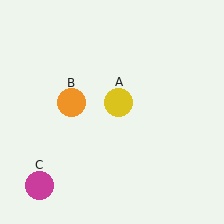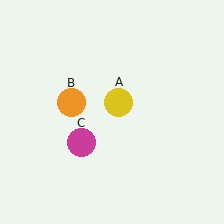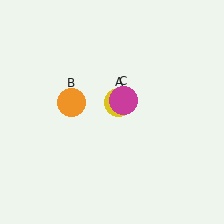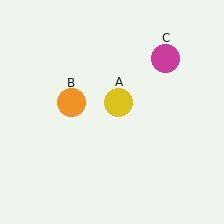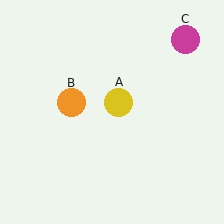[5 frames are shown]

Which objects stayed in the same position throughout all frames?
Yellow circle (object A) and orange circle (object B) remained stationary.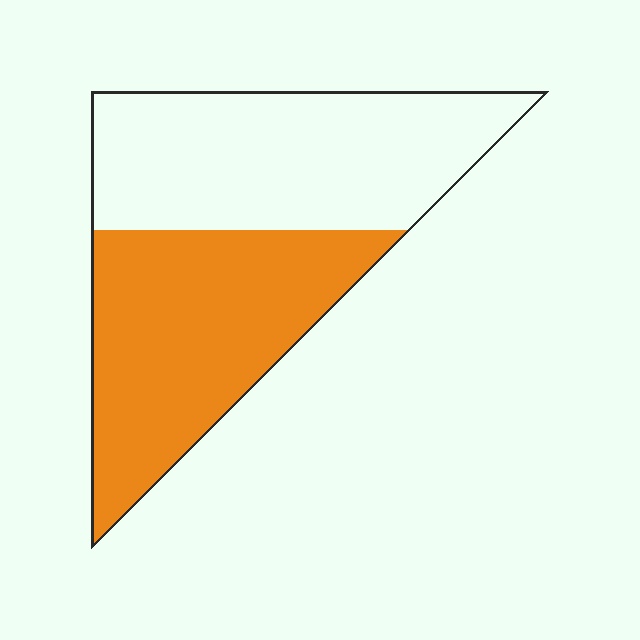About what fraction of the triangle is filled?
About one half (1/2).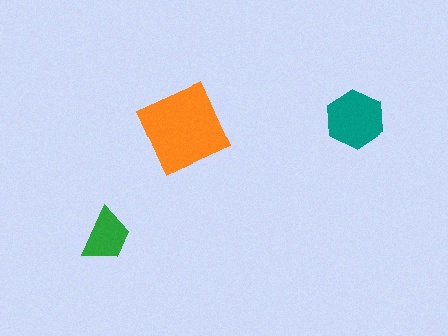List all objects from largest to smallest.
The orange diamond, the teal hexagon, the green trapezoid.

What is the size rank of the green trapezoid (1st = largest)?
3rd.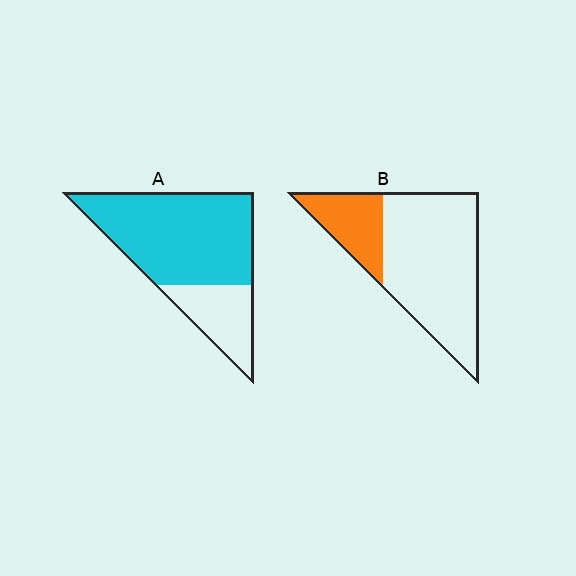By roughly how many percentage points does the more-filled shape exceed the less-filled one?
By roughly 50 percentage points (A over B).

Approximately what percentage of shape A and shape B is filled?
A is approximately 75% and B is approximately 25%.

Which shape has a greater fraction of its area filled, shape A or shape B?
Shape A.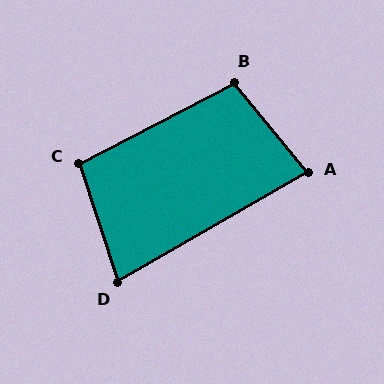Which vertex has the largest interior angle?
B, at approximately 102 degrees.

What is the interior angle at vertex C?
Approximately 99 degrees (obtuse).